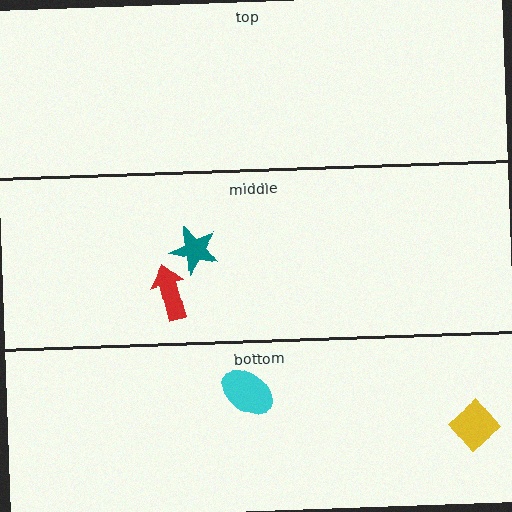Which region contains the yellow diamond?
The bottom region.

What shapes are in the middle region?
The red arrow, the teal star.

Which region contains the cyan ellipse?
The bottom region.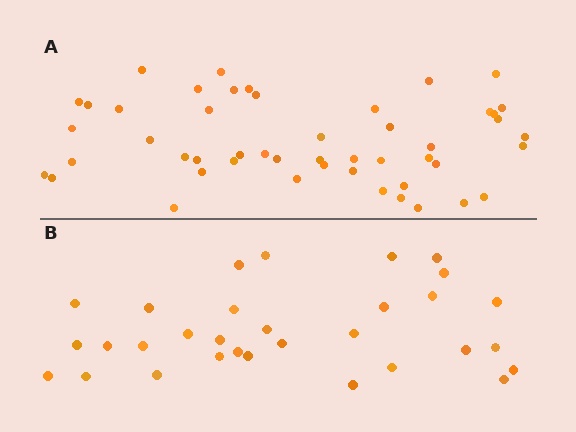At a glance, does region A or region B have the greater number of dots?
Region A (the top region) has more dots.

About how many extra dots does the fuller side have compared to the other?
Region A has approximately 20 more dots than region B.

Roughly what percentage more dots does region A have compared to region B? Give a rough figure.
About 60% more.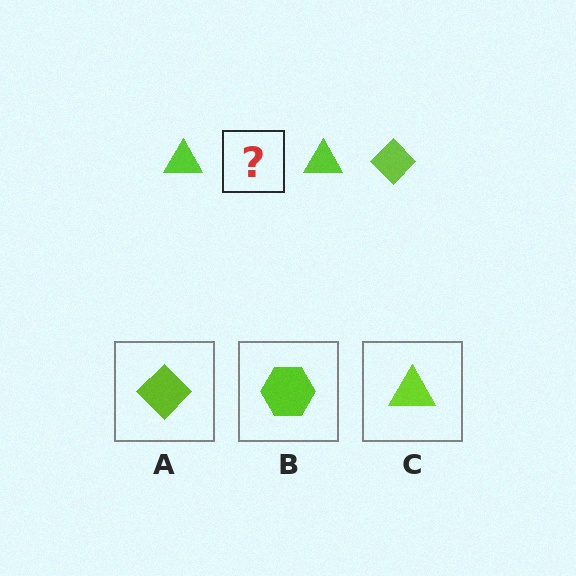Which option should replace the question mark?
Option A.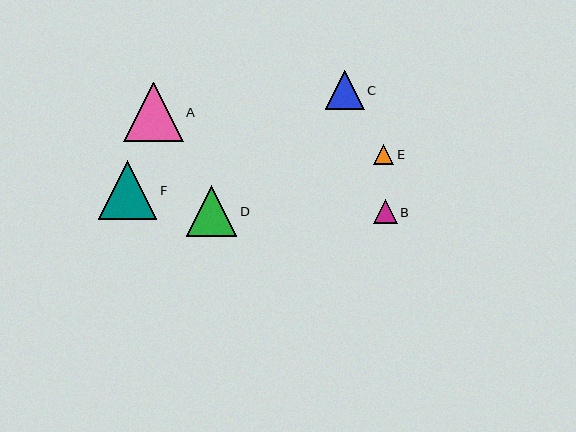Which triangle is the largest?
Triangle A is the largest with a size of approximately 59 pixels.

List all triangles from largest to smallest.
From largest to smallest: A, F, D, C, B, E.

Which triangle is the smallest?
Triangle E is the smallest with a size of approximately 20 pixels.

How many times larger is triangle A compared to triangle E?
Triangle A is approximately 2.9 times the size of triangle E.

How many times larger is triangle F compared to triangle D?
Triangle F is approximately 1.2 times the size of triangle D.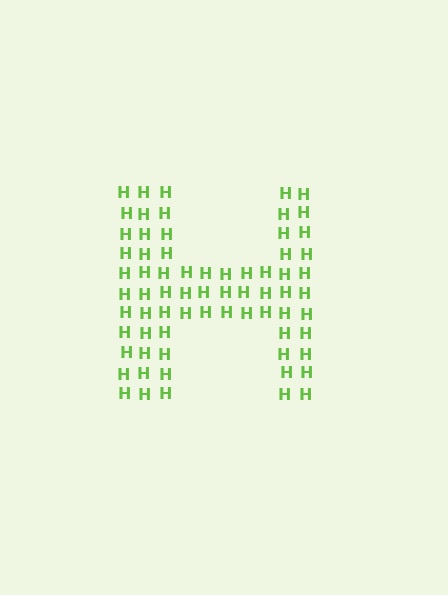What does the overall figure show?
The overall figure shows the letter H.